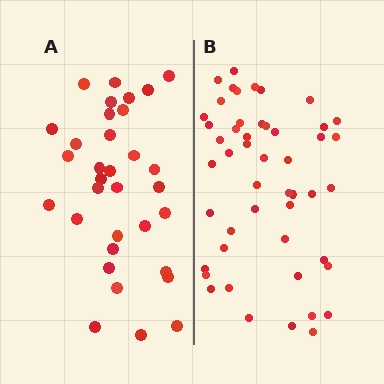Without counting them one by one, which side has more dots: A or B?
Region B (the right region) has more dots.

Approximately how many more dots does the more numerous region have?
Region B has approximately 15 more dots than region A.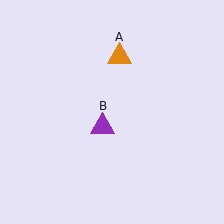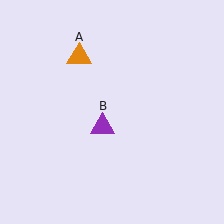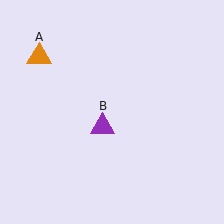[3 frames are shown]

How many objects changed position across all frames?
1 object changed position: orange triangle (object A).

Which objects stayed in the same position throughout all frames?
Purple triangle (object B) remained stationary.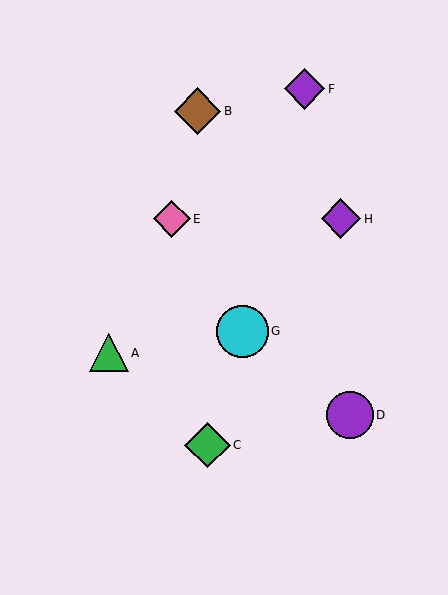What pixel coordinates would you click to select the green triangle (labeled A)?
Click at (109, 353) to select the green triangle A.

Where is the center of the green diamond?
The center of the green diamond is at (208, 445).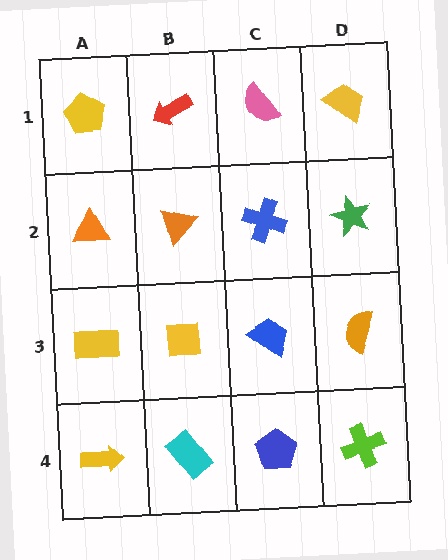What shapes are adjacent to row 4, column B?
A yellow square (row 3, column B), a yellow arrow (row 4, column A), a blue pentagon (row 4, column C).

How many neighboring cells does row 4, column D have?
2.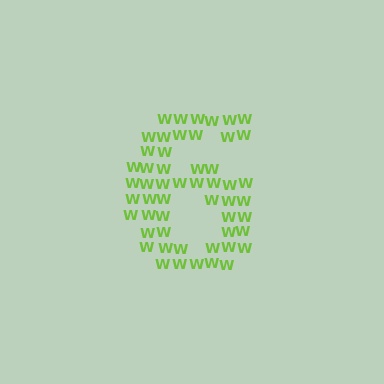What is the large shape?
The large shape is the digit 6.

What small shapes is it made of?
It is made of small letter W's.